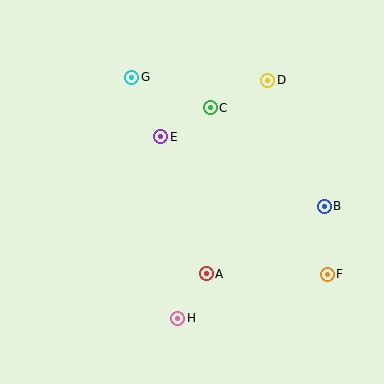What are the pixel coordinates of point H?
Point H is at (178, 318).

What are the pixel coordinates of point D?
Point D is at (268, 80).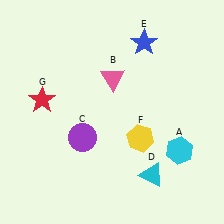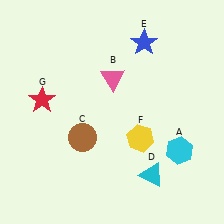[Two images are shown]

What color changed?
The circle (C) changed from purple in Image 1 to brown in Image 2.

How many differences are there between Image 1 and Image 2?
There is 1 difference between the two images.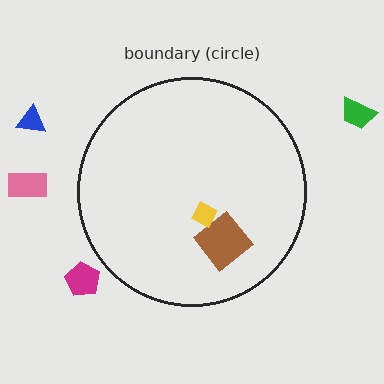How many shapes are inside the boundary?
2 inside, 4 outside.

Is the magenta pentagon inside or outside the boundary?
Outside.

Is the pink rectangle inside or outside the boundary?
Outside.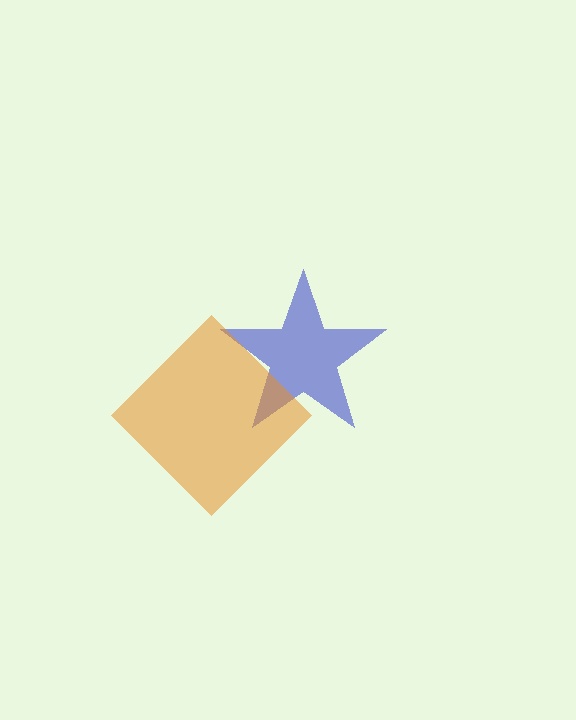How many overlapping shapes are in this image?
There are 2 overlapping shapes in the image.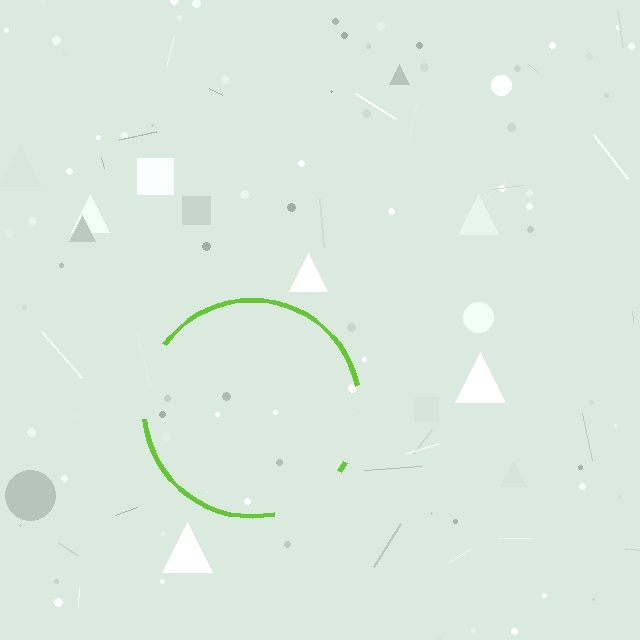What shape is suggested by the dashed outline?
The dashed outline suggests a circle.